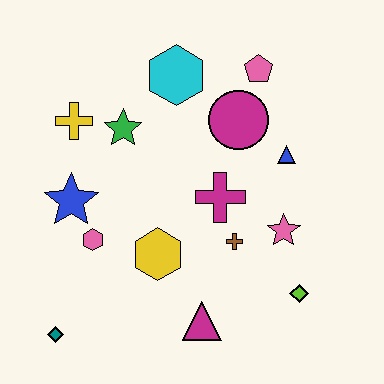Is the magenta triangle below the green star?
Yes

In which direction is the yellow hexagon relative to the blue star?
The yellow hexagon is to the right of the blue star.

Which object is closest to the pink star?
The brown cross is closest to the pink star.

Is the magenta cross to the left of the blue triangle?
Yes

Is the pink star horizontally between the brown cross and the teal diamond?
No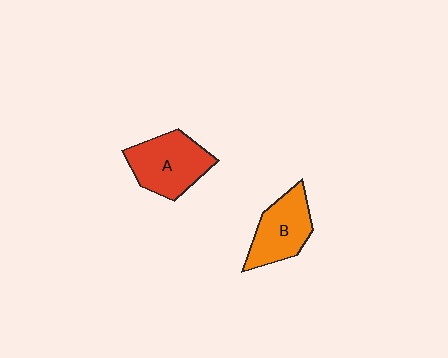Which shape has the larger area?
Shape A (red).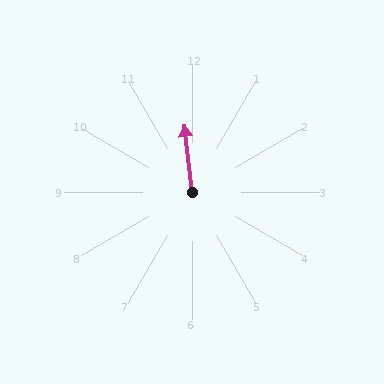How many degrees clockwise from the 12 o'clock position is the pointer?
Approximately 353 degrees.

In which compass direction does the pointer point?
North.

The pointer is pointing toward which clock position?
Roughly 12 o'clock.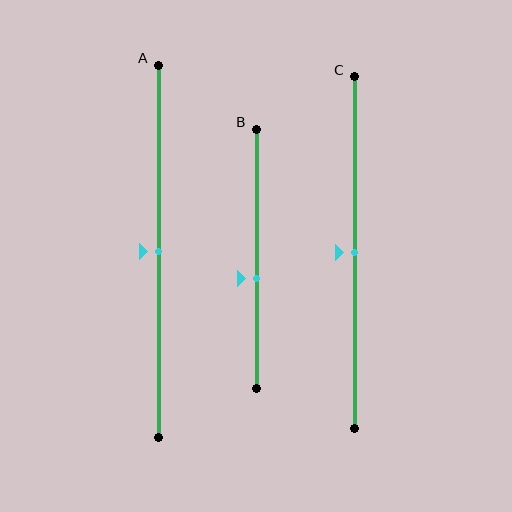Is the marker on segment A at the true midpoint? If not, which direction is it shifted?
Yes, the marker on segment A is at the true midpoint.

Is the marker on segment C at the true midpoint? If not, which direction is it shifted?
Yes, the marker on segment C is at the true midpoint.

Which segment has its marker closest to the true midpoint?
Segment A has its marker closest to the true midpoint.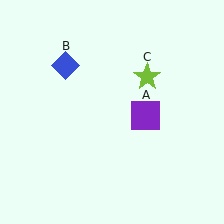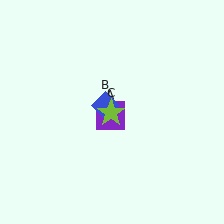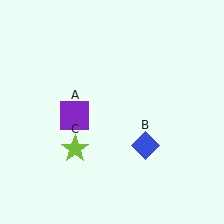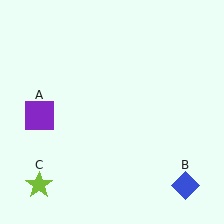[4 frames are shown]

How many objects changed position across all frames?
3 objects changed position: purple square (object A), blue diamond (object B), lime star (object C).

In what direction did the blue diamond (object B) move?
The blue diamond (object B) moved down and to the right.